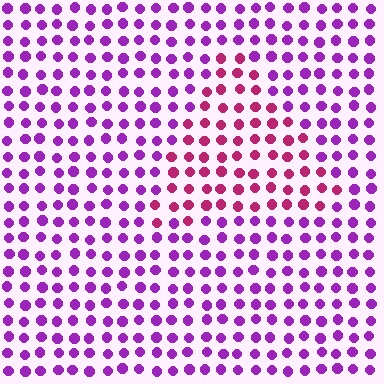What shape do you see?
I see a triangle.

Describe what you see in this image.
The image is filled with small purple elements in a uniform arrangement. A triangle-shaped region is visible where the elements are tinted to a slightly different hue, forming a subtle color boundary.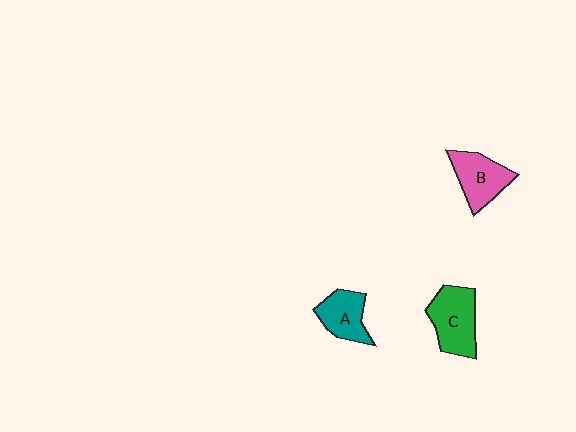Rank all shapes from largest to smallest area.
From largest to smallest: C (green), B (pink), A (teal).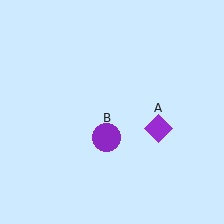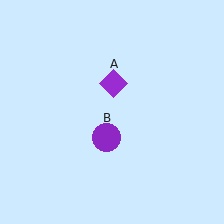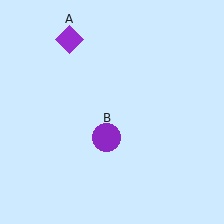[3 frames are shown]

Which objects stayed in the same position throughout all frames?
Purple circle (object B) remained stationary.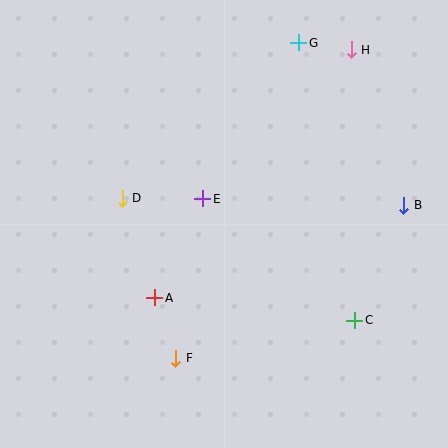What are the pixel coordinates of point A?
Point A is at (155, 298).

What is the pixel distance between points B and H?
The distance between B and H is 164 pixels.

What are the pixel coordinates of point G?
Point G is at (299, 43).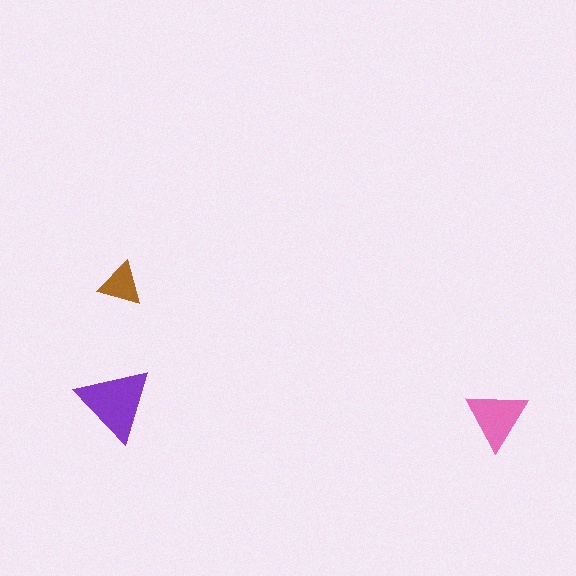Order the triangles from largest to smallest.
the purple one, the pink one, the brown one.